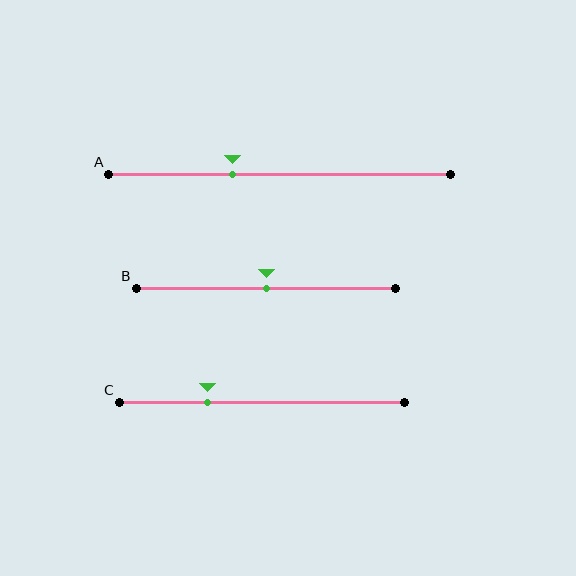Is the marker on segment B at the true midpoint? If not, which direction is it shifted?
Yes, the marker on segment B is at the true midpoint.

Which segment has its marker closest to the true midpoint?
Segment B has its marker closest to the true midpoint.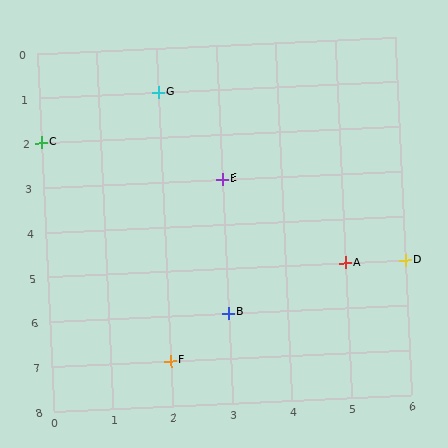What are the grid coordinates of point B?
Point B is at grid coordinates (3, 6).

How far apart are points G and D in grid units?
Points G and D are 4 columns and 4 rows apart (about 5.7 grid units diagonally).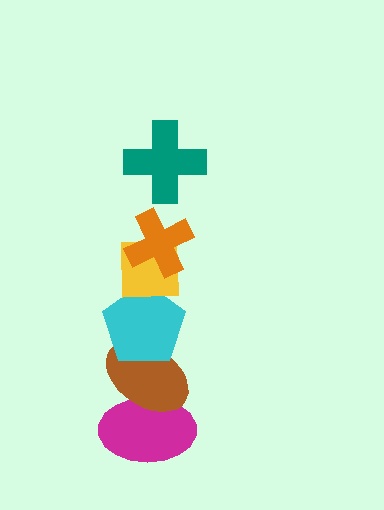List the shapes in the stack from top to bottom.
From top to bottom: the teal cross, the orange cross, the yellow square, the cyan pentagon, the brown ellipse, the magenta ellipse.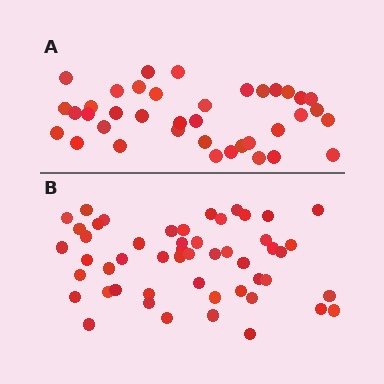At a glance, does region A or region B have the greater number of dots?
Region B (the bottom region) has more dots.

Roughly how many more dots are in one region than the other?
Region B has approximately 15 more dots than region A.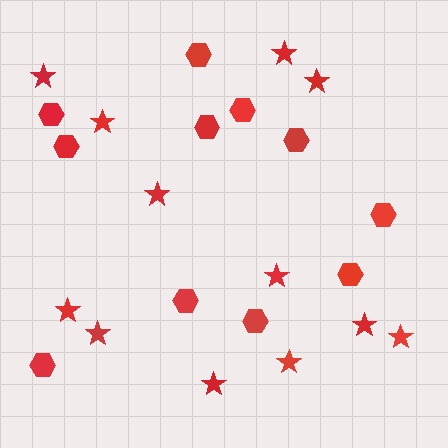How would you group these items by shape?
There are 2 groups: one group of stars (12) and one group of hexagons (11).